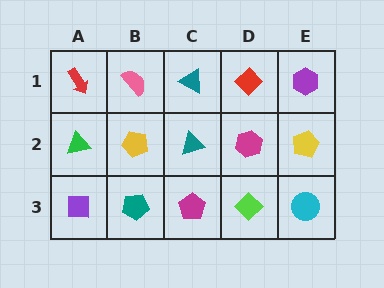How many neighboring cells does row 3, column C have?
3.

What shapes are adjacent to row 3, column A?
A green triangle (row 2, column A), a teal pentagon (row 3, column B).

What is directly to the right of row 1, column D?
A purple hexagon.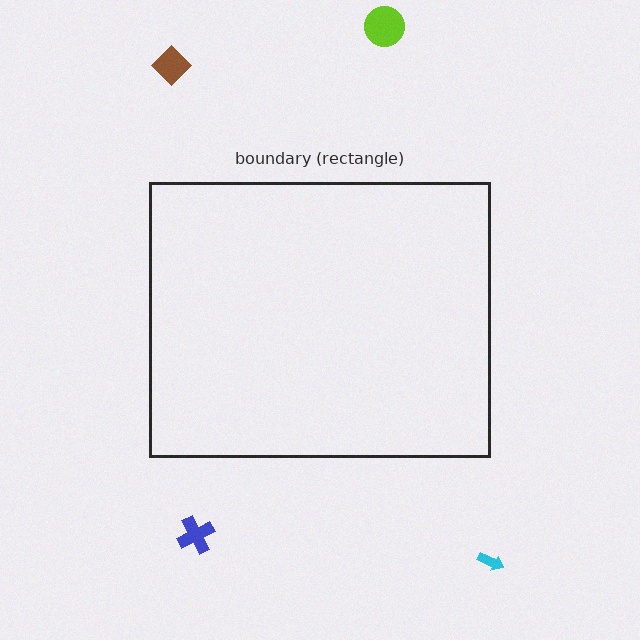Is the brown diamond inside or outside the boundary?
Outside.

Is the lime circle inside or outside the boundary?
Outside.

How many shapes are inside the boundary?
0 inside, 4 outside.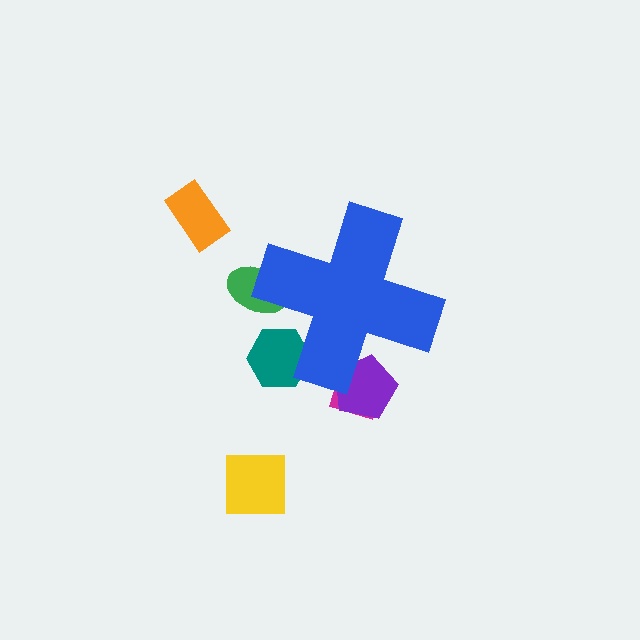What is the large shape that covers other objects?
A blue cross.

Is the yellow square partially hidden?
No, the yellow square is fully visible.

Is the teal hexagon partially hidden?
Yes, the teal hexagon is partially hidden behind the blue cross.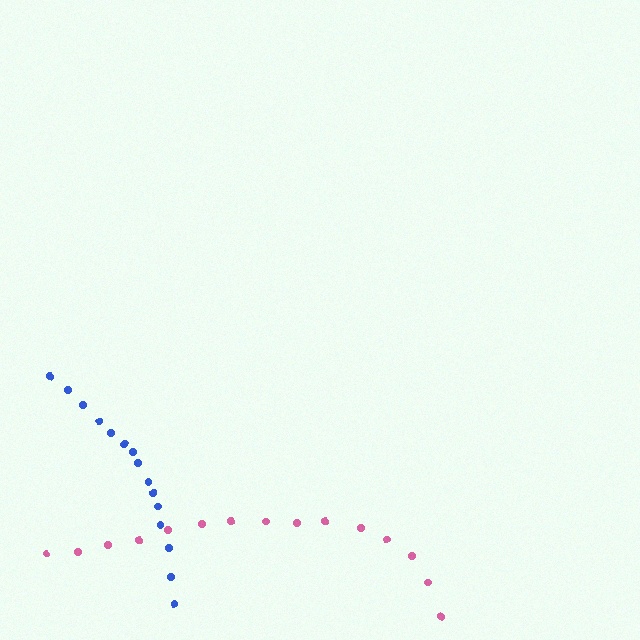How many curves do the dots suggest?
There are 2 distinct paths.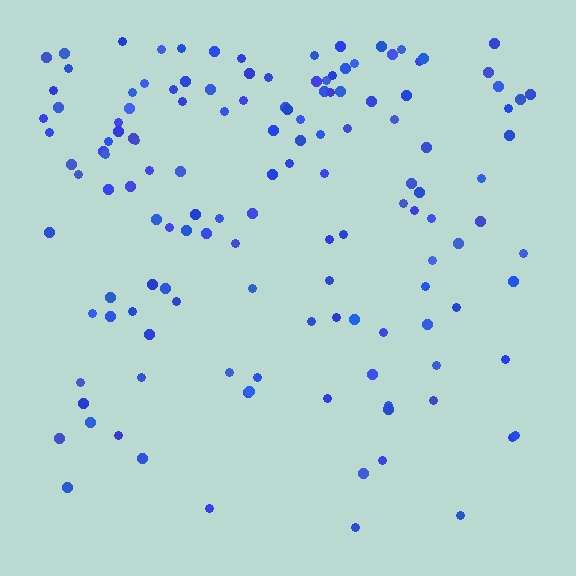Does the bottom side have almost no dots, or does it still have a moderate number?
Still a moderate number, just noticeably fewer than the top.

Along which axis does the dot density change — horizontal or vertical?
Vertical.